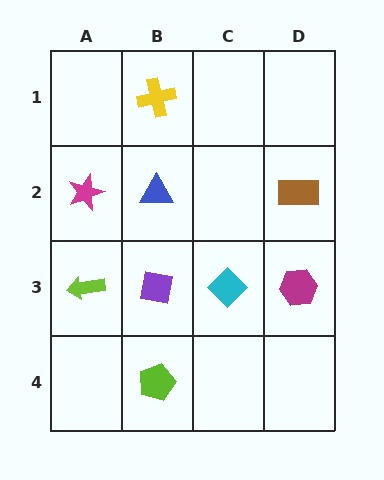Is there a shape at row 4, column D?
No, that cell is empty.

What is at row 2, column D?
A brown rectangle.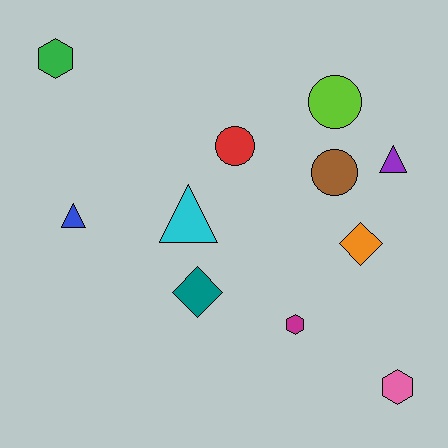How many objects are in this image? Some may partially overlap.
There are 11 objects.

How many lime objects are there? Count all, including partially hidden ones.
There is 1 lime object.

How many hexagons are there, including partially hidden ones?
There are 3 hexagons.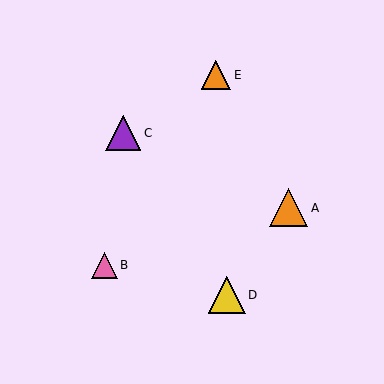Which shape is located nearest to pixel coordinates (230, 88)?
The orange triangle (labeled E) at (216, 75) is nearest to that location.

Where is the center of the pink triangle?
The center of the pink triangle is at (104, 265).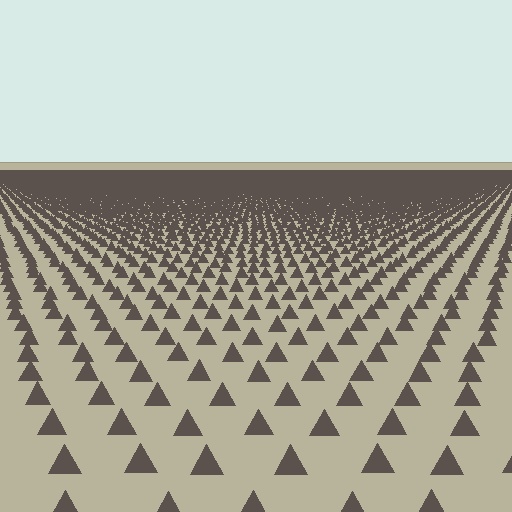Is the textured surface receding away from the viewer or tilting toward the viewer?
The surface is receding away from the viewer. Texture elements get smaller and denser toward the top.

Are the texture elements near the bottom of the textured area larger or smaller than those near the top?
Larger. Near the bottom, elements are closer to the viewer and appear at a bigger on-screen size.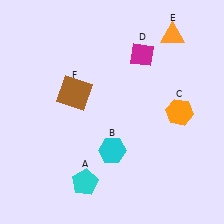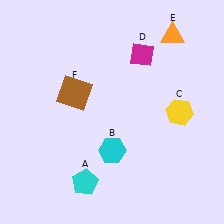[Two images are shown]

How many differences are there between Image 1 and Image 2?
There is 1 difference between the two images.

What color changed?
The hexagon (C) changed from orange in Image 1 to yellow in Image 2.